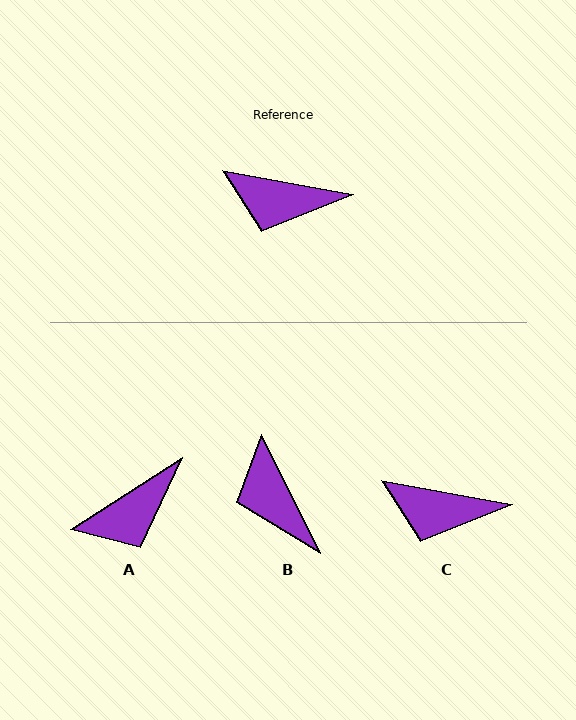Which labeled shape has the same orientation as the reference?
C.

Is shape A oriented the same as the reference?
No, it is off by about 43 degrees.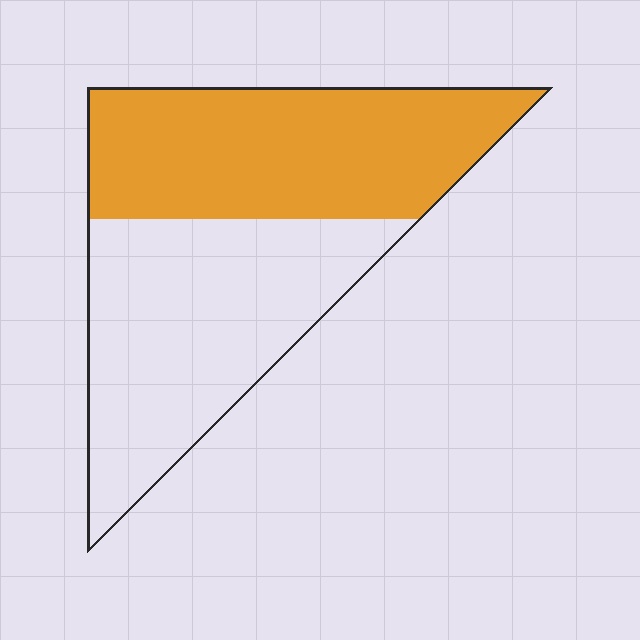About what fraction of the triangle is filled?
About one half (1/2).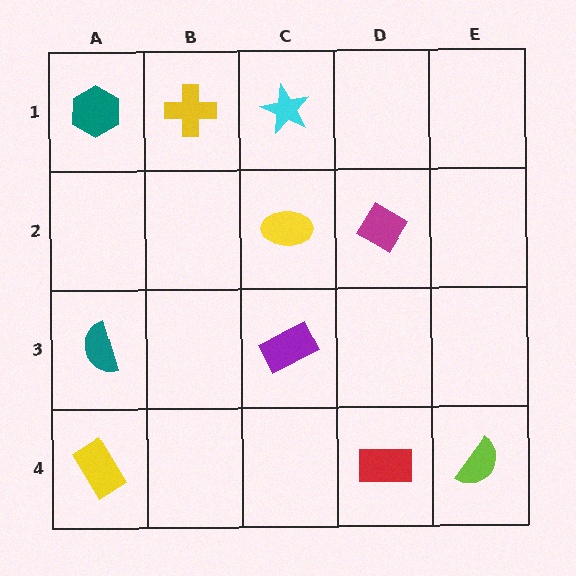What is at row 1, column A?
A teal hexagon.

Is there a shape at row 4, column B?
No, that cell is empty.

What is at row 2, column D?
A magenta diamond.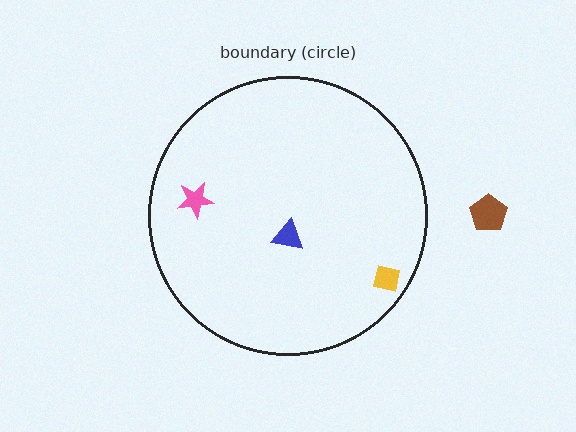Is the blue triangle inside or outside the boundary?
Inside.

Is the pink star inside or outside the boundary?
Inside.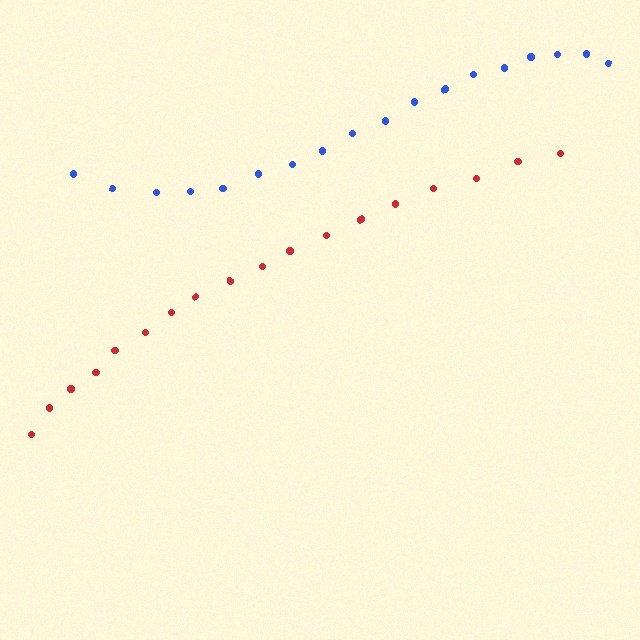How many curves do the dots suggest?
There are 2 distinct paths.